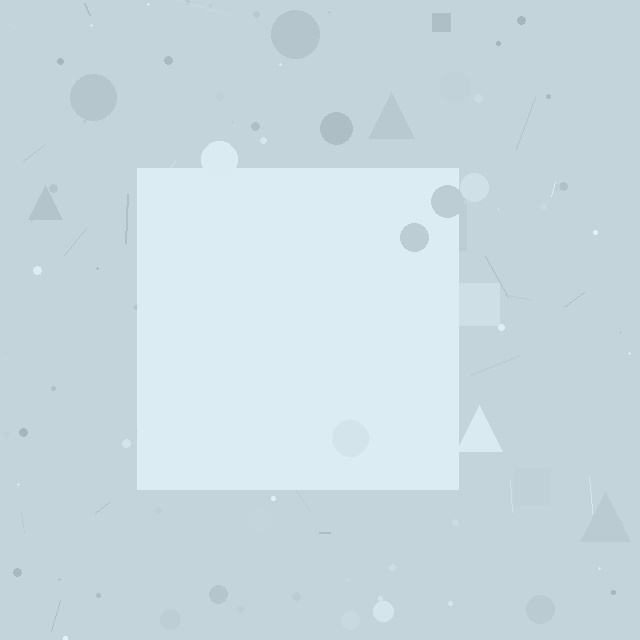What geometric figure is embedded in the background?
A square is embedded in the background.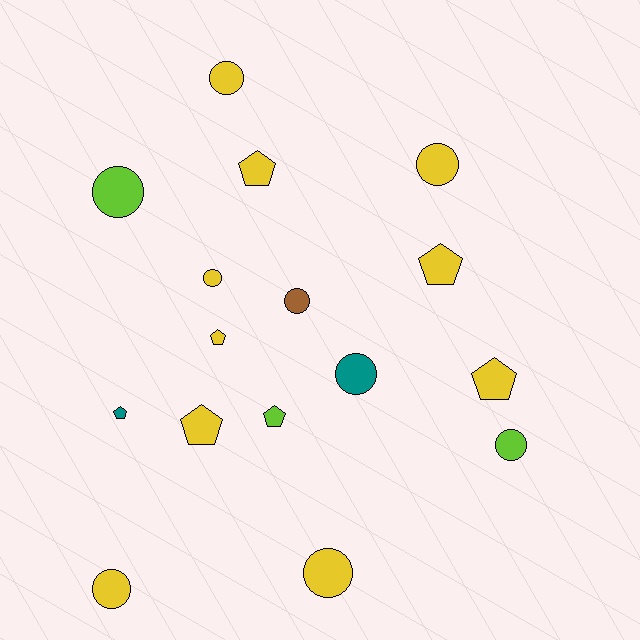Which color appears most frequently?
Yellow, with 10 objects.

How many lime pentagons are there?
There is 1 lime pentagon.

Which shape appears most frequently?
Circle, with 9 objects.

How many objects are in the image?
There are 16 objects.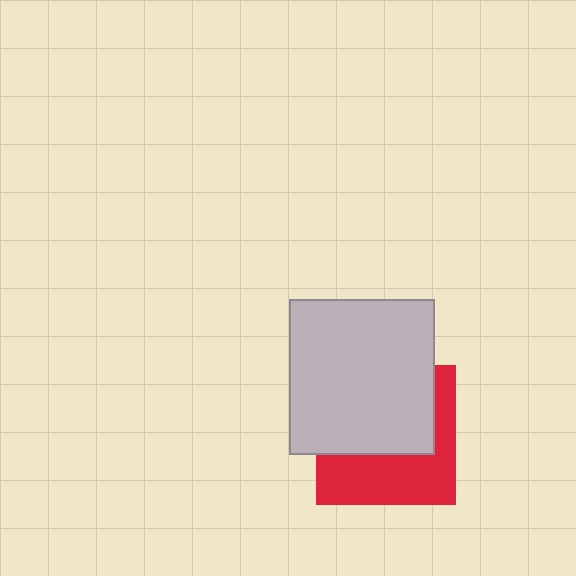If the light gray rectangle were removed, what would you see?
You would see the complete red square.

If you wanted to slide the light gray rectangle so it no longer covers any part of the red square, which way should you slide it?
Slide it up — that is the most direct way to separate the two shapes.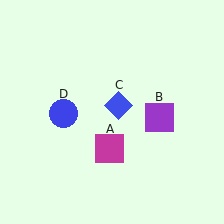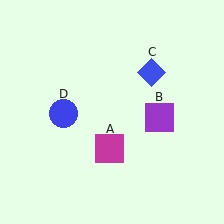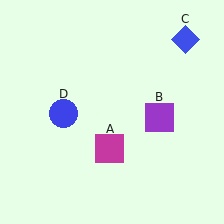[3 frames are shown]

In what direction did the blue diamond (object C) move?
The blue diamond (object C) moved up and to the right.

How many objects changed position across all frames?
1 object changed position: blue diamond (object C).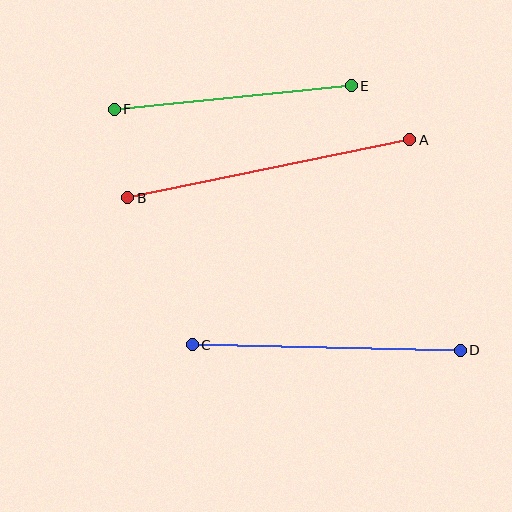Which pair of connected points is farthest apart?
Points A and B are farthest apart.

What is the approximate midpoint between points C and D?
The midpoint is at approximately (326, 347) pixels.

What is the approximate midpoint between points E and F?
The midpoint is at approximately (233, 98) pixels.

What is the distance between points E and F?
The distance is approximately 238 pixels.